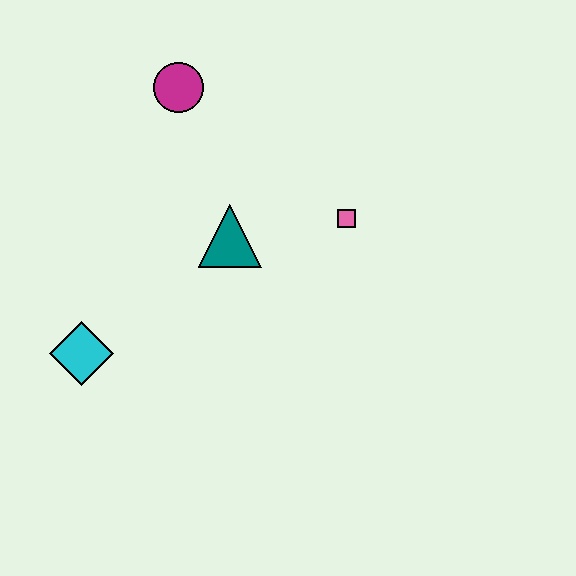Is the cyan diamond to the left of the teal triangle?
Yes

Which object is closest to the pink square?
The teal triangle is closest to the pink square.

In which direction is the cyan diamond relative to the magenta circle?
The cyan diamond is below the magenta circle.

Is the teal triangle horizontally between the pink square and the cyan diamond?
Yes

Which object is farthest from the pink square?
The cyan diamond is farthest from the pink square.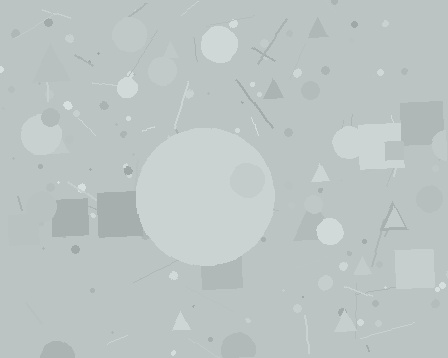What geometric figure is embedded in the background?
A circle is embedded in the background.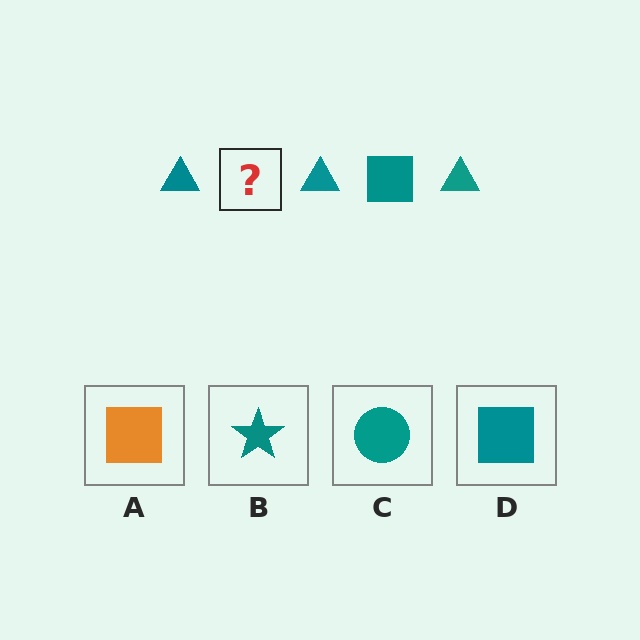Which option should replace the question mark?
Option D.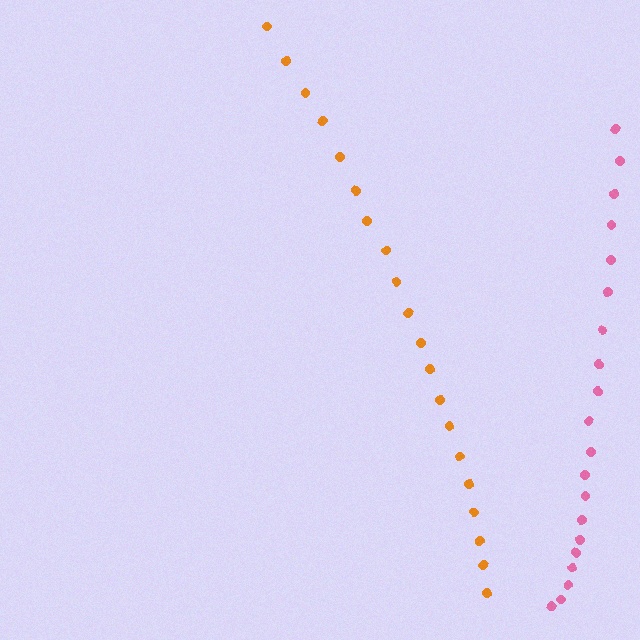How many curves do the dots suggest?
There are 2 distinct paths.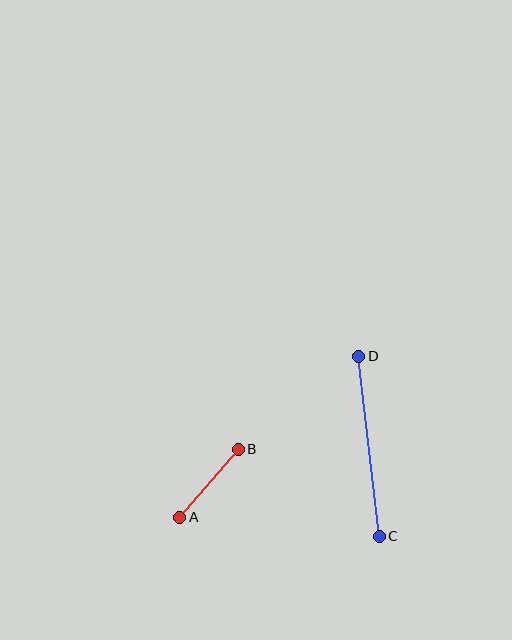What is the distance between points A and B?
The distance is approximately 90 pixels.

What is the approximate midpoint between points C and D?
The midpoint is at approximately (369, 446) pixels.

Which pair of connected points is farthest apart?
Points C and D are farthest apart.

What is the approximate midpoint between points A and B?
The midpoint is at approximately (209, 483) pixels.